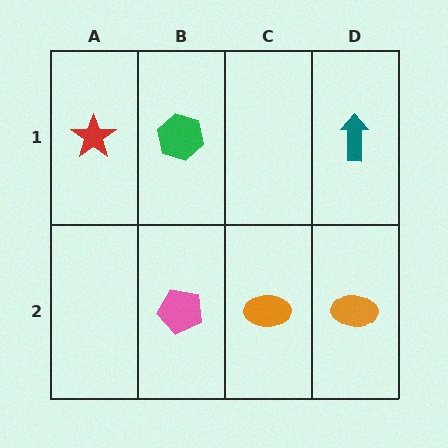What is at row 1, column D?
A teal arrow.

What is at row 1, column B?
A green hexagon.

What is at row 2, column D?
An orange ellipse.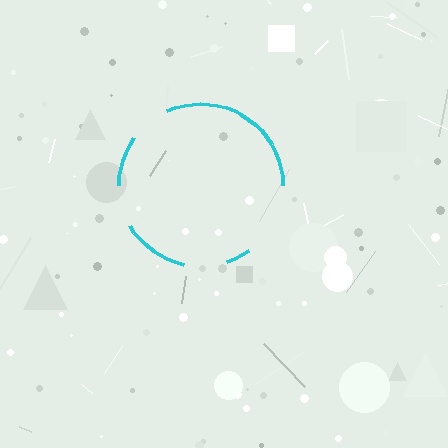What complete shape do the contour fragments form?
The contour fragments form a circle.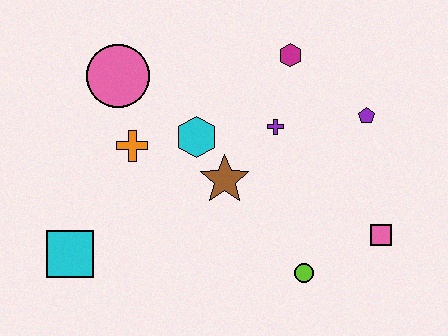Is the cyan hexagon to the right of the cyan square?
Yes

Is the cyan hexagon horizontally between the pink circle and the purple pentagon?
Yes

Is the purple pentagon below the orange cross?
No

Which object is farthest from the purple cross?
The cyan square is farthest from the purple cross.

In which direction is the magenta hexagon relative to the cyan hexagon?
The magenta hexagon is to the right of the cyan hexagon.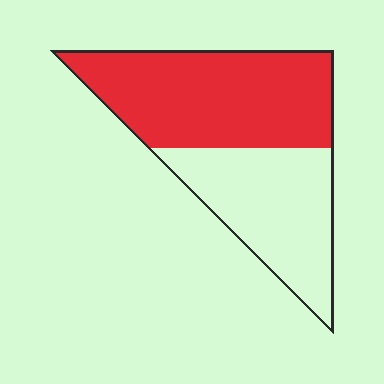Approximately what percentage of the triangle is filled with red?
Approximately 55%.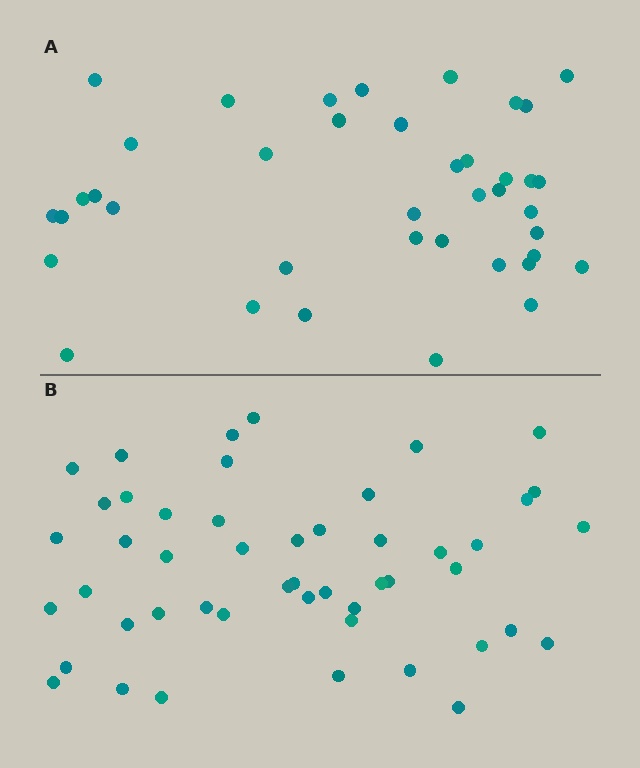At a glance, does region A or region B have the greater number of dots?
Region B (the bottom region) has more dots.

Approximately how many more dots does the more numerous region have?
Region B has roughly 8 or so more dots than region A.